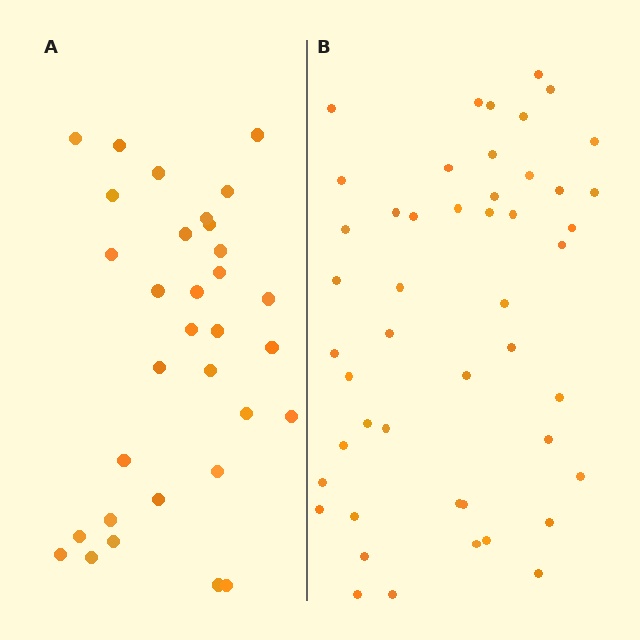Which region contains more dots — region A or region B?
Region B (the right region) has more dots.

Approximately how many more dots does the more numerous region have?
Region B has approximately 15 more dots than region A.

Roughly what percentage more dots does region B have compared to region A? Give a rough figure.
About 50% more.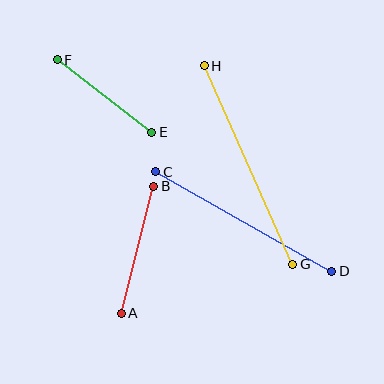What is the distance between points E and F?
The distance is approximately 119 pixels.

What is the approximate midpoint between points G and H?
The midpoint is at approximately (249, 165) pixels.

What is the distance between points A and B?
The distance is approximately 131 pixels.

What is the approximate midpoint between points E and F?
The midpoint is at approximately (105, 96) pixels.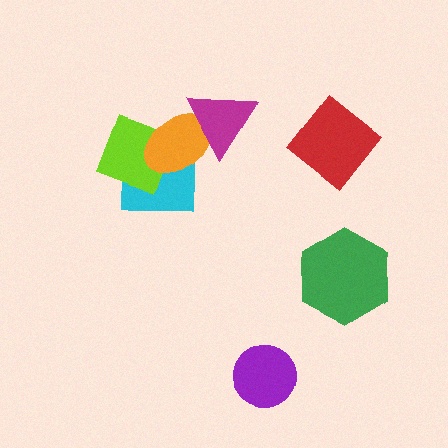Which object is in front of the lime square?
The orange ellipse is in front of the lime square.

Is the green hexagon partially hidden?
No, no other shape covers it.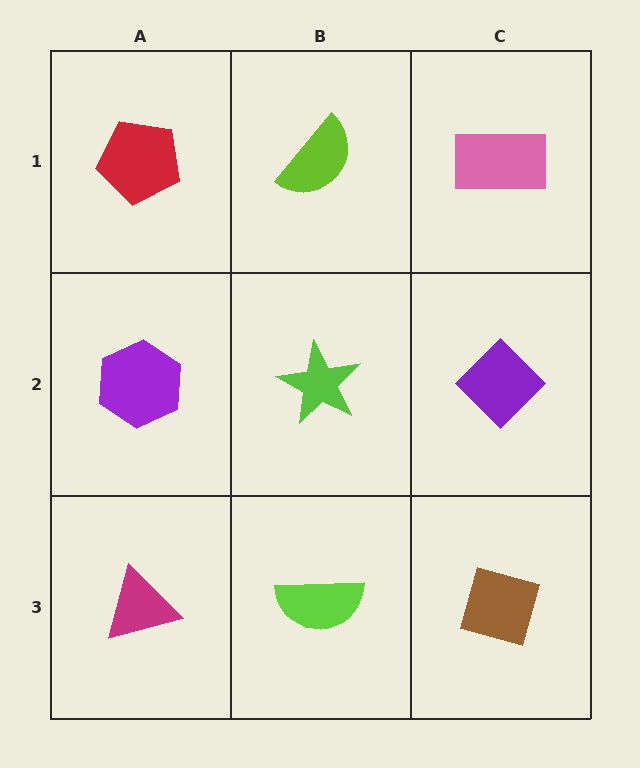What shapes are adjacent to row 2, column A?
A red pentagon (row 1, column A), a magenta triangle (row 3, column A), a lime star (row 2, column B).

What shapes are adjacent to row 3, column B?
A lime star (row 2, column B), a magenta triangle (row 3, column A), a brown diamond (row 3, column C).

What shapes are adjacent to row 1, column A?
A purple hexagon (row 2, column A), a lime semicircle (row 1, column B).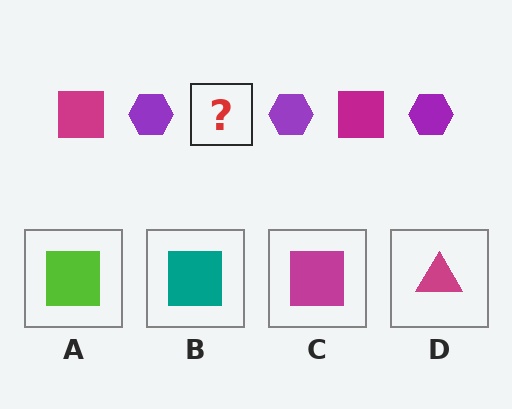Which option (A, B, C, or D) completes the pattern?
C.